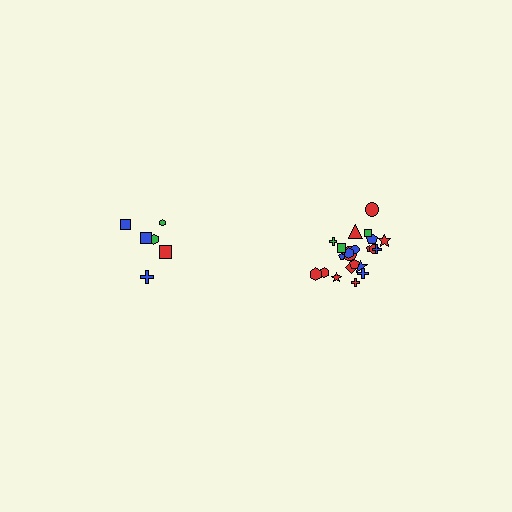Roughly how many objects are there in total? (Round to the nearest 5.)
Roughly 30 objects in total.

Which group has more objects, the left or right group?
The right group.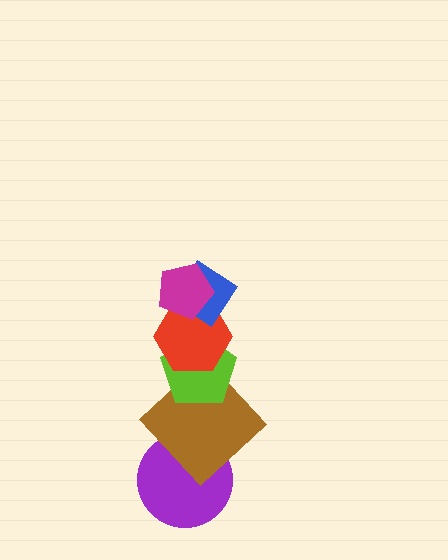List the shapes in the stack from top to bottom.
From top to bottom: the magenta pentagon, the blue diamond, the red hexagon, the lime pentagon, the brown diamond, the purple circle.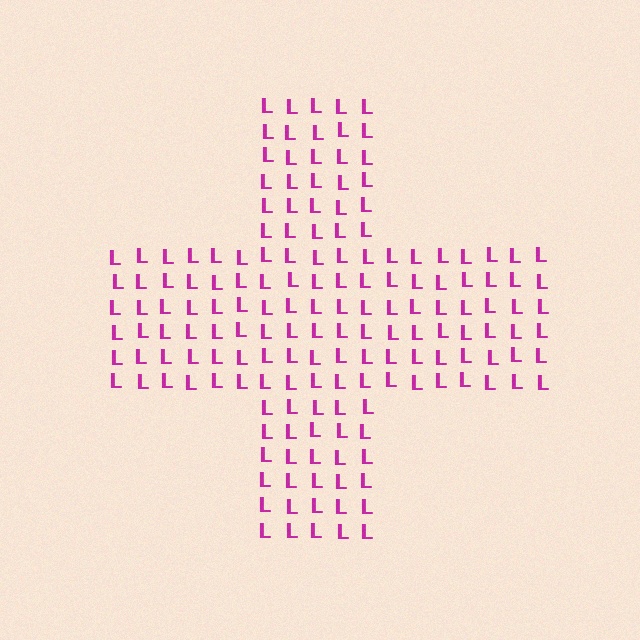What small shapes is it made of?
It is made of small letter L's.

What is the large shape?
The large shape is a cross.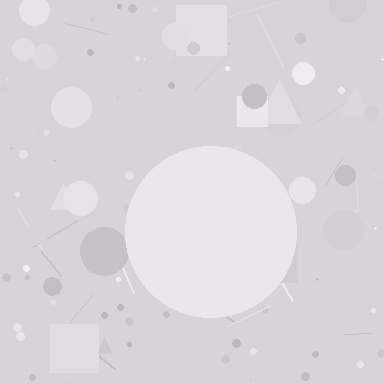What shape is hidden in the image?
A circle is hidden in the image.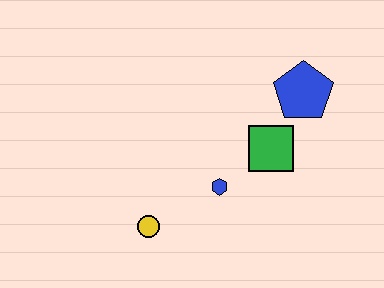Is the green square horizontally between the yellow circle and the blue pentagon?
Yes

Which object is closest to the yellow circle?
The blue hexagon is closest to the yellow circle.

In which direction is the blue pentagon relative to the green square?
The blue pentagon is above the green square.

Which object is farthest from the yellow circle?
The blue pentagon is farthest from the yellow circle.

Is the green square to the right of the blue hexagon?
Yes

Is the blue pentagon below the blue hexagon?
No